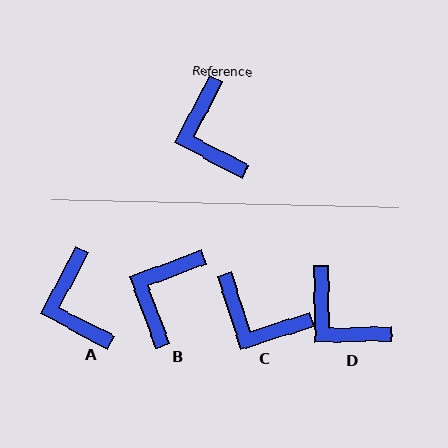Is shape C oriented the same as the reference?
No, it is off by about 45 degrees.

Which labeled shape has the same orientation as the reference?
A.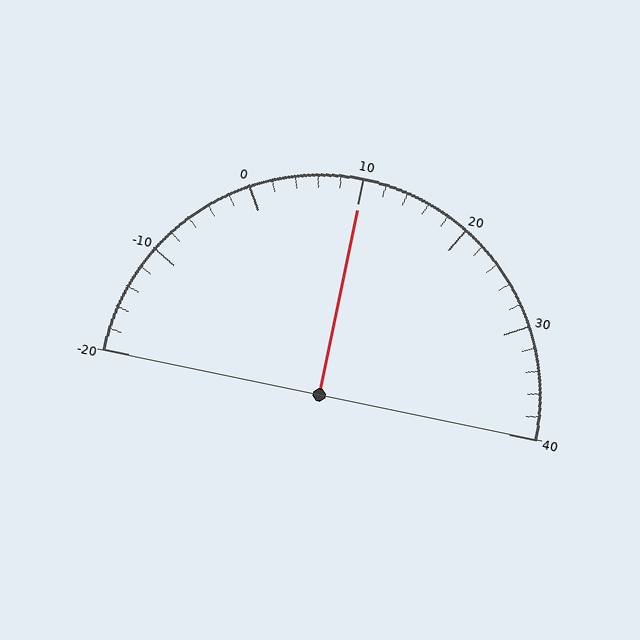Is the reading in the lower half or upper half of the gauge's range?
The reading is in the upper half of the range (-20 to 40).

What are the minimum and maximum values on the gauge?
The gauge ranges from -20 to 40.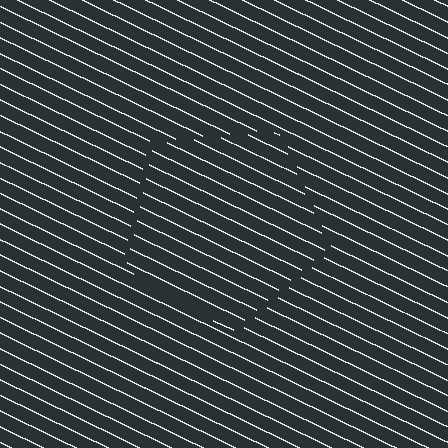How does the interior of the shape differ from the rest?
The interior of the shape contains the same grating, shifted by half a period — the contour is defined by the phase discontinuity where line-ends from the inner and outer gratings abut.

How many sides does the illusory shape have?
5 sides — the line-ends trace a pentagon.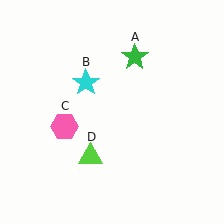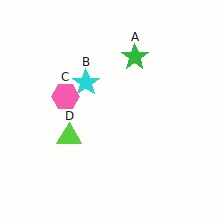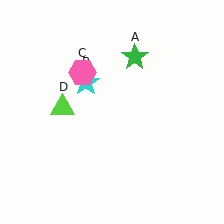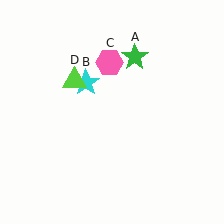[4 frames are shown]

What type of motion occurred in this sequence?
The pink hexagon (object C), lime triangle (object D) rotated clockwise around the center of the scene.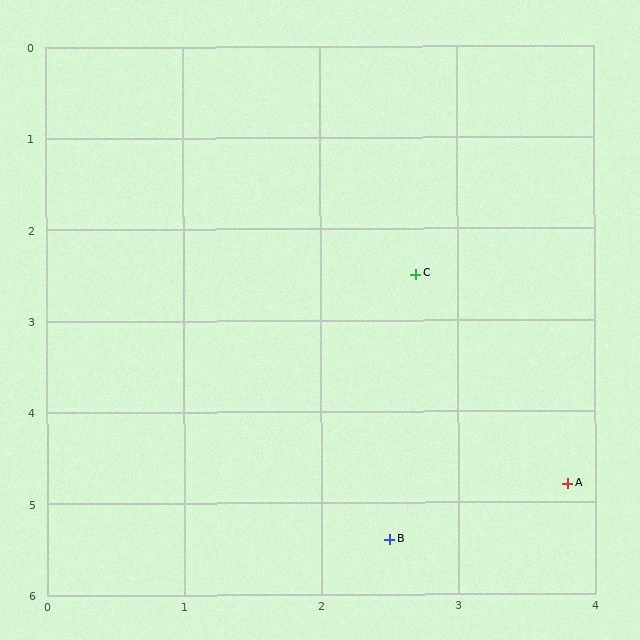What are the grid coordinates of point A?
Point A is at approximately (3.8, 4.8).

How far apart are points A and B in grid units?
Points A and B are about 1.4 grid units apart.